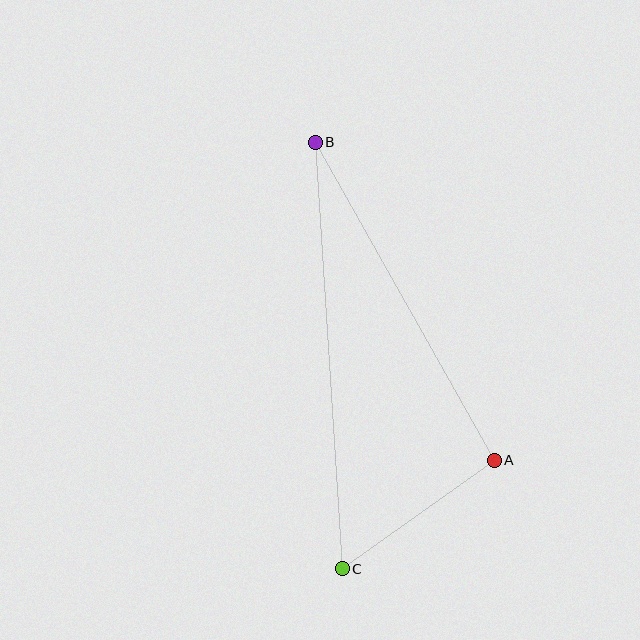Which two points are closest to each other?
Points A and C are closest to each other.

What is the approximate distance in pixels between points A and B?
The distance between A and B is approximately 365 pixels.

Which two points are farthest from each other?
Points B and C are farthest from each other.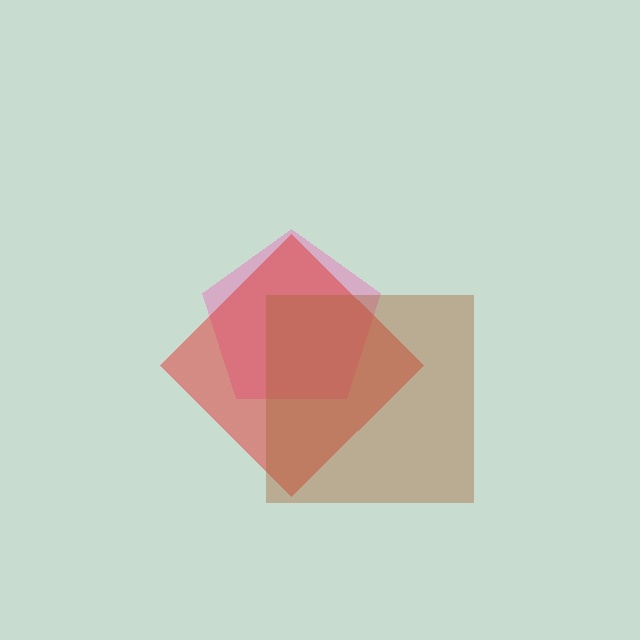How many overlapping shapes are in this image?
There are 3 overlapping shapes in the image.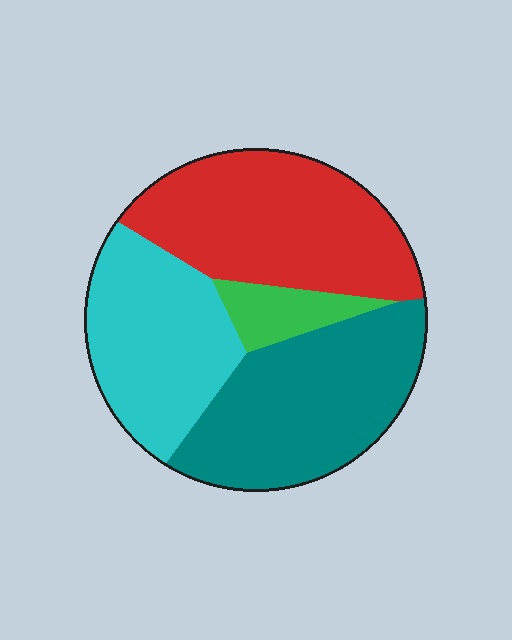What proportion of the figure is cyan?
Cyan covers about 25% of the figure.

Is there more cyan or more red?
Red.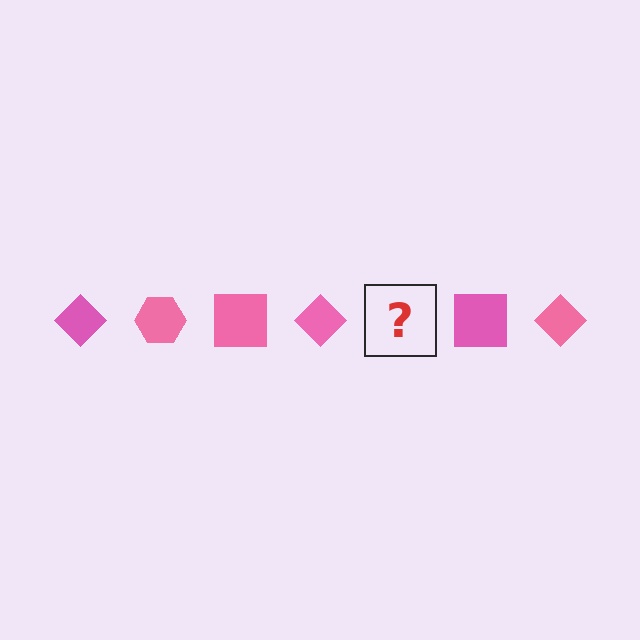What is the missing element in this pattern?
The missing element is a pink hexagon.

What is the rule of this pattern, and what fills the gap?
The rule is that the pattern cycles through diamond, hexagon, square shapes in pink. The gap should be filled with a pink hexagon.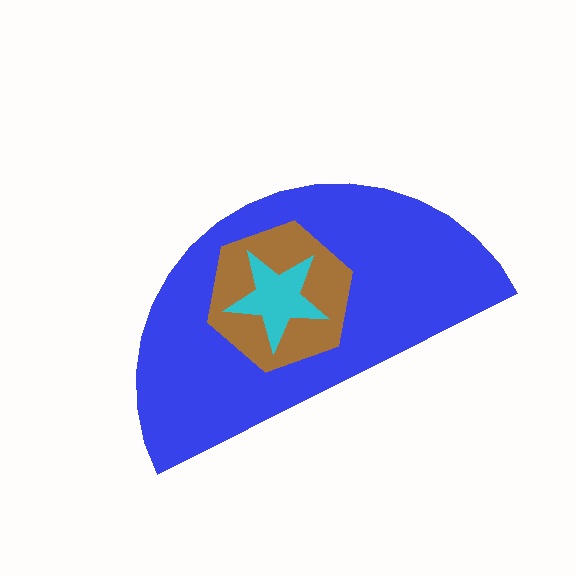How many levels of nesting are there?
3.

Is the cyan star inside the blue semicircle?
Yes.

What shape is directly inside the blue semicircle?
The brown hexagon.